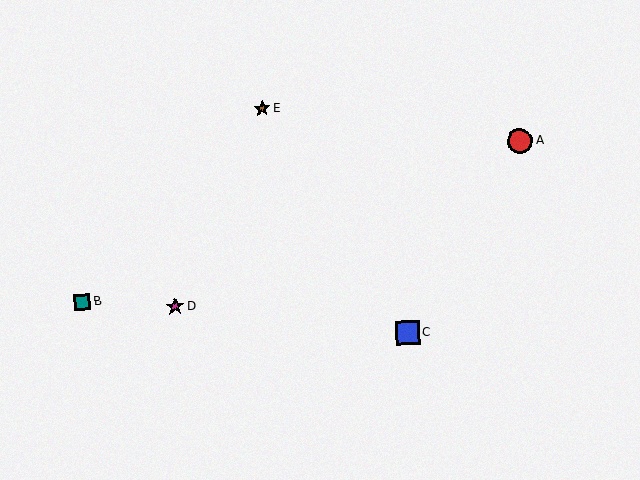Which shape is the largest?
The red circle (labeled A) is the largest.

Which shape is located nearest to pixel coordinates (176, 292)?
The magenta star (labeled D) at (175, 307) is nearest to that location.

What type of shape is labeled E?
Shape E is a brown star.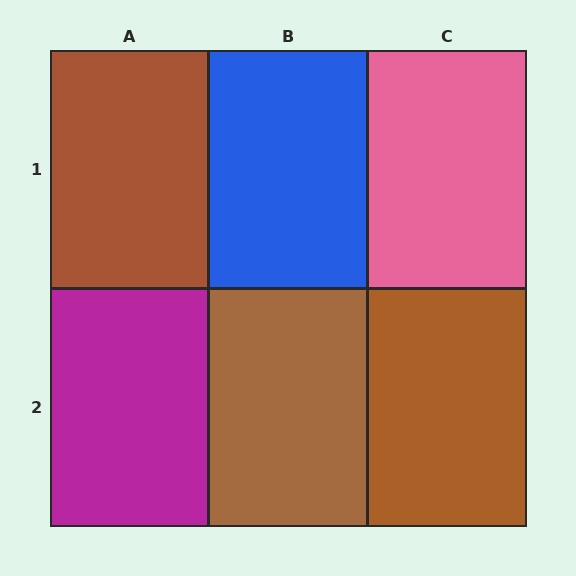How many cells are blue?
1 cell is blue.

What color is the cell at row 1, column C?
Pink.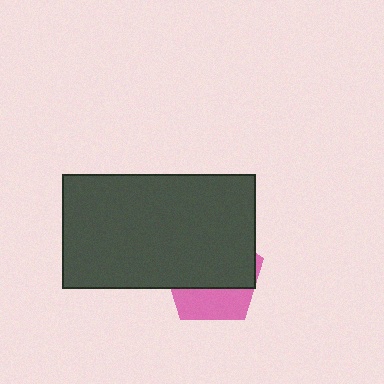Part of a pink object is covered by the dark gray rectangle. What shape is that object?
It is a pentagon.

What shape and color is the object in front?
The object in front is a dark gray rectangle.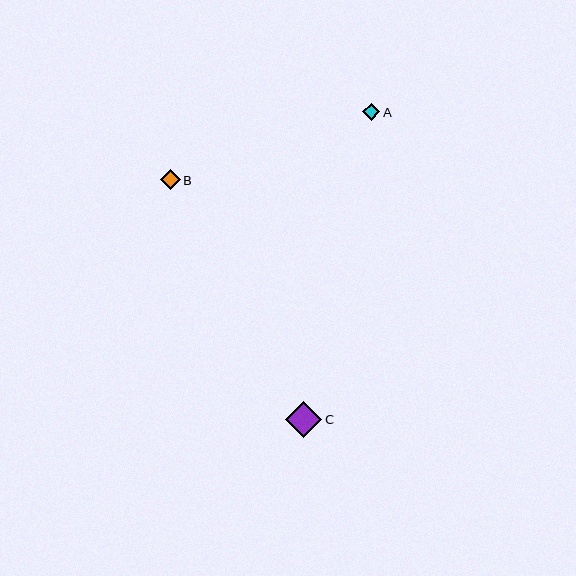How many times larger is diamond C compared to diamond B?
Diamond C is approximately 1.8 times the size of diamond B.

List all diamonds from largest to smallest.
From largest to smallest: C, B, A.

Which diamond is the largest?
Diamond C is the largest with a size of approximately 36 pixels.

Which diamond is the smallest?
Diamond A is the smallest with a size of approximately 17 pixels.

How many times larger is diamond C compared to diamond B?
Diamond C is approximately 1.8 times the size of diamond B.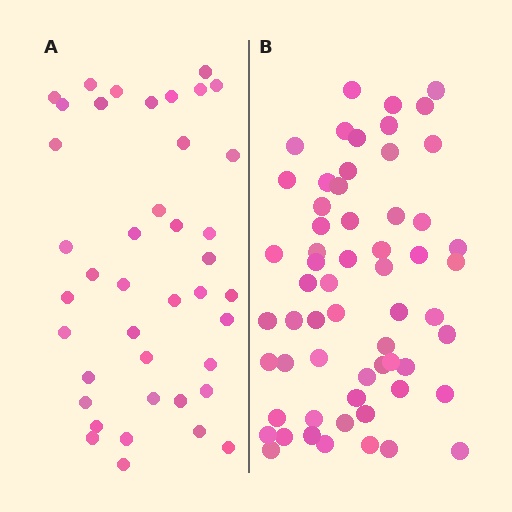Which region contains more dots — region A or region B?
Region B (the right region) has more dots.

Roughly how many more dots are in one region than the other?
Region B has approximately 20 more dots than region A.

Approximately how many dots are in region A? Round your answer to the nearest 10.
About 40 dots. (The exact count is 41, which rounds to 40.)